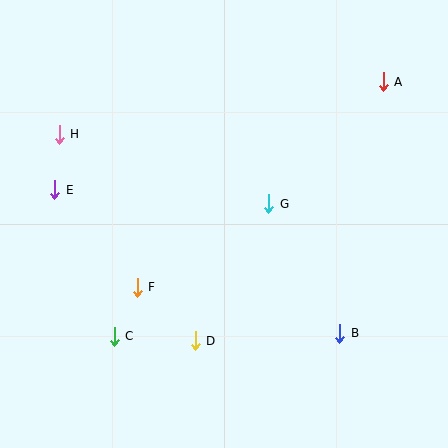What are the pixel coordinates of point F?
Point F is at (137, 288).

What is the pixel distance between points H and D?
The distance between H and D is 247 pixels.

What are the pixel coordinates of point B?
Point B is at (340, 333).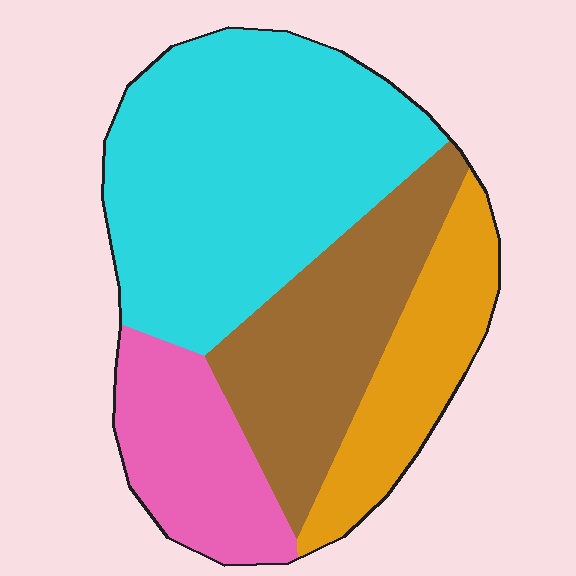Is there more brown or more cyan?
Cyan.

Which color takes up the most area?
Cyan, at roughly 45%.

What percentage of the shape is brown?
Brown covers 23% of the shape.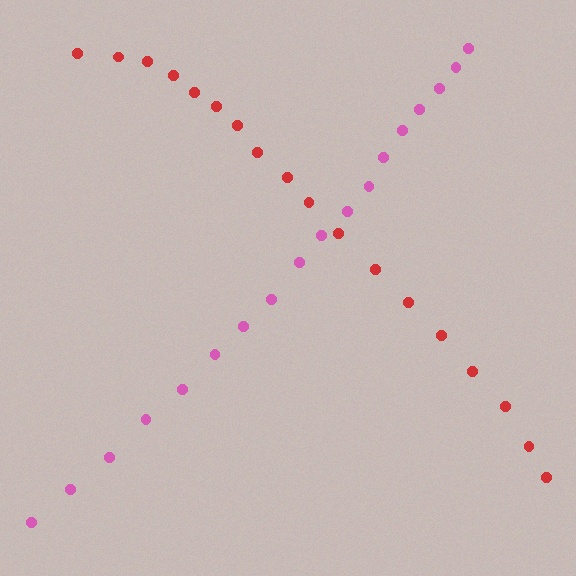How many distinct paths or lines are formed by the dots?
There are 2 distinct paths.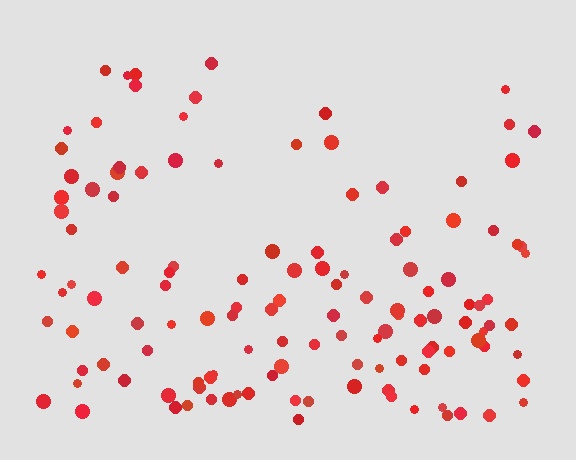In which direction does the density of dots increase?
From top to bottom, with the bottom side densest.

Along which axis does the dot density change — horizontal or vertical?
Vertical.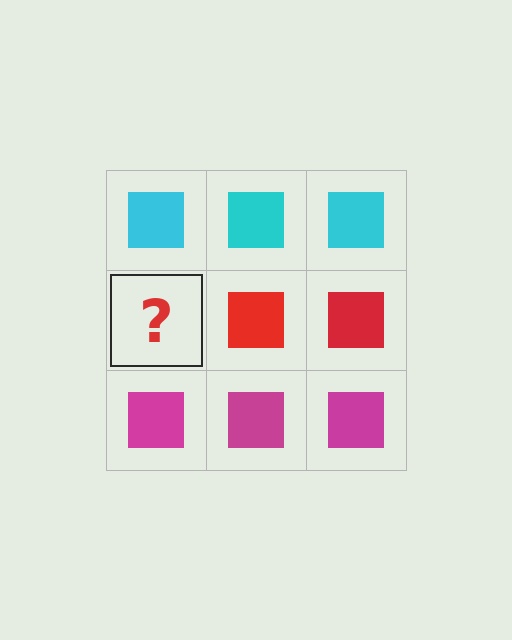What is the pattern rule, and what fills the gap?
The rule is that each row has a consistent color. The gap should be filled with a red square.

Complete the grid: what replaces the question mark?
The question mark should be replaced with a red square.